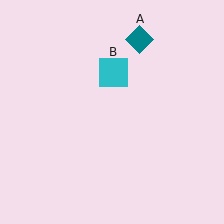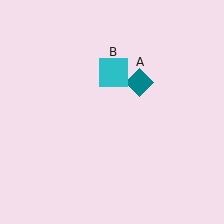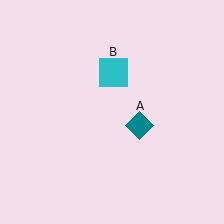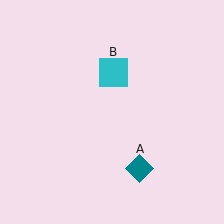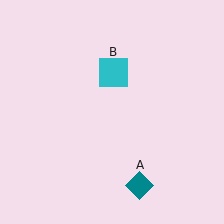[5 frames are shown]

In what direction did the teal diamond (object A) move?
The teal diamond (object A) moved down.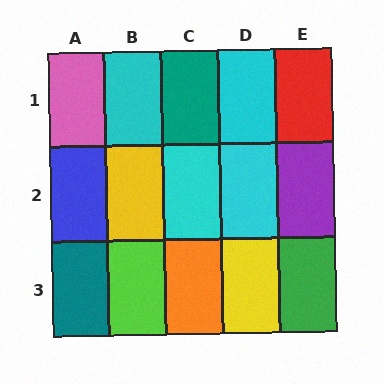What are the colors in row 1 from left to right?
Pink, cyan, teal, cyan, red.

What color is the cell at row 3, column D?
Yellow.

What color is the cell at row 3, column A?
Teal.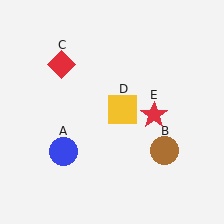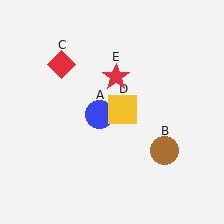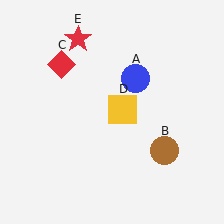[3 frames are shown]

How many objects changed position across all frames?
2 objects changed position: blue circle (object A), red star (object E).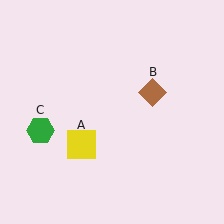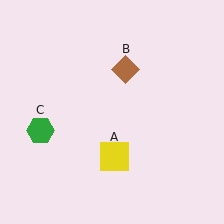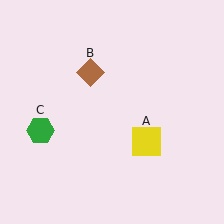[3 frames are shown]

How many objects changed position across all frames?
2 objects changed position: yellow square (object A), brown diamond (object B).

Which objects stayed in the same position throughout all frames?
Green hexagon (object C) remained stationary.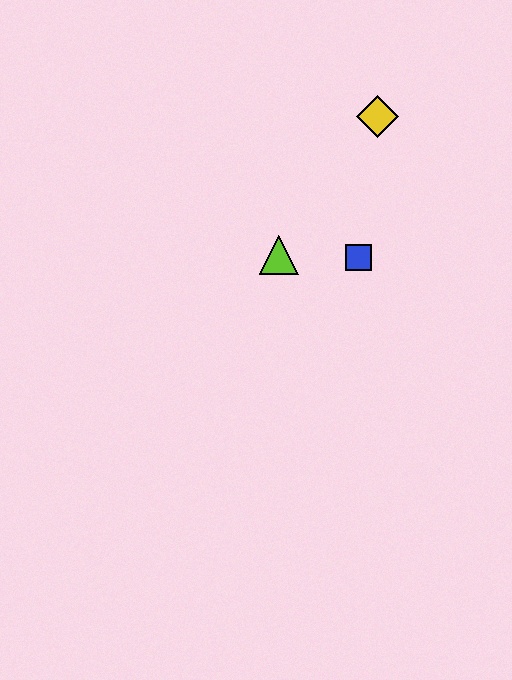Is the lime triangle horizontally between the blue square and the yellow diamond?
No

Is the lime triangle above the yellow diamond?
No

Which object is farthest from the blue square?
The yellow diamond is farthest from the blue square.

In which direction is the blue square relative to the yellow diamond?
The blue square is below the yellow diamond.